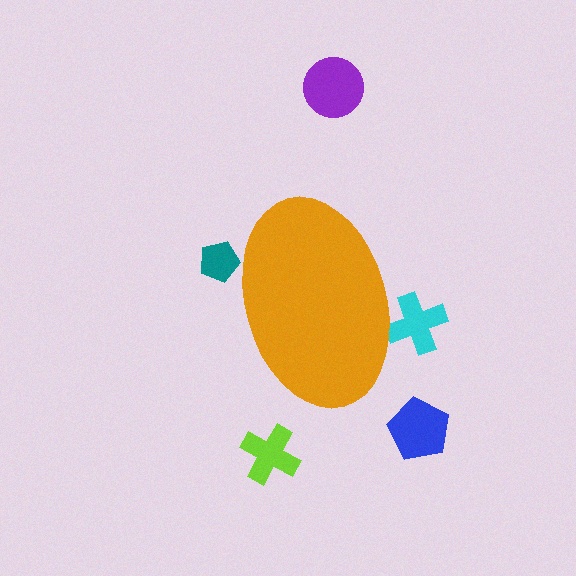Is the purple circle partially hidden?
No, the purple circle is fully visible.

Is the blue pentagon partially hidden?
No, the blue pentagon is fully visible.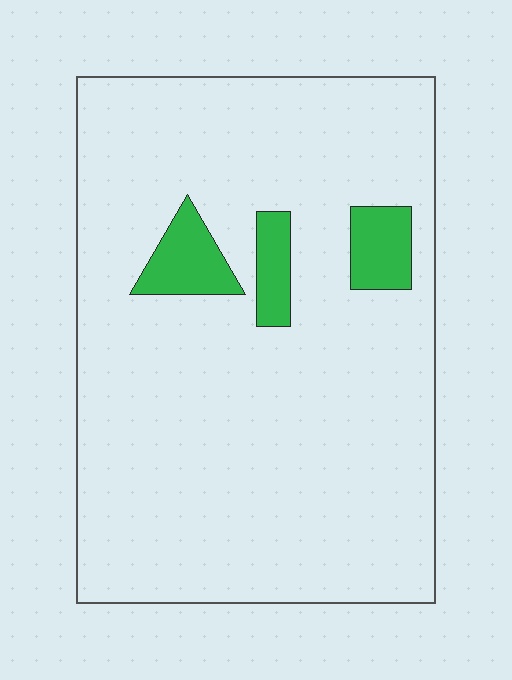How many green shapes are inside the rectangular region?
3.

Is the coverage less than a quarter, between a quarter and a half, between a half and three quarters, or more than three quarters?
Less than a quarter.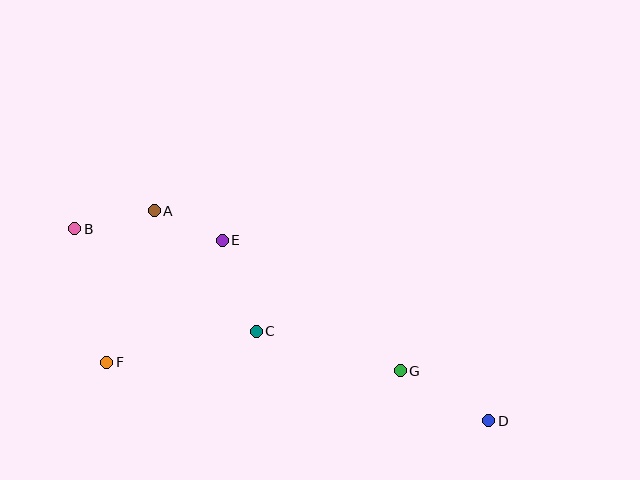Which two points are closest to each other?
Points A and E are closest to each other.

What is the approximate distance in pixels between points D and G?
The distance between D and G is approximately 102 pixels.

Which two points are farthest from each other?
Points B and D are farthest from each other.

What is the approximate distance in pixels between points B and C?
The distance between B and C is approximately 209 pixels.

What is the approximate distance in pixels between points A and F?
The distance between A and F is approximately 159 pixels.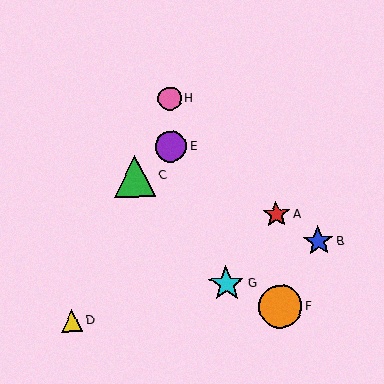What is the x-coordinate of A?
Object A is at x≈276.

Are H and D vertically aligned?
No, H is at x≈170 and D is at x≈72.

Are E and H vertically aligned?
Yes, both are at x≈171.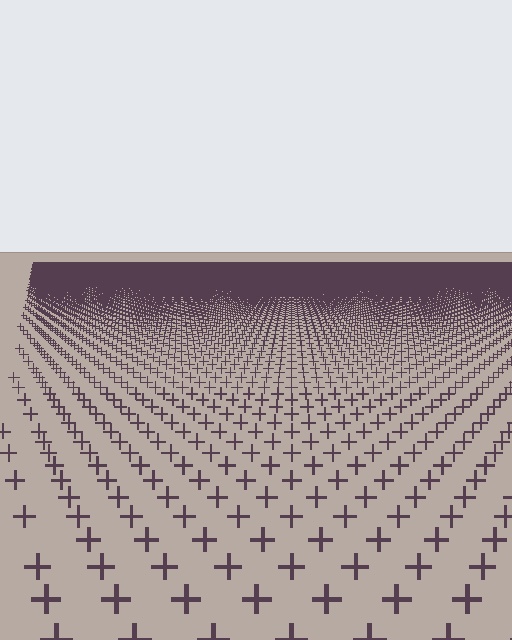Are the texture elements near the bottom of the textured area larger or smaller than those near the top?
Larger. Near the bottom, elements are closer to the viewer and appear at a bigger on-screen size.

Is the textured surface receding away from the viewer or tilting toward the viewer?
The surface is receding away from the viewer. Texture elements get smaller and denser toward the top.